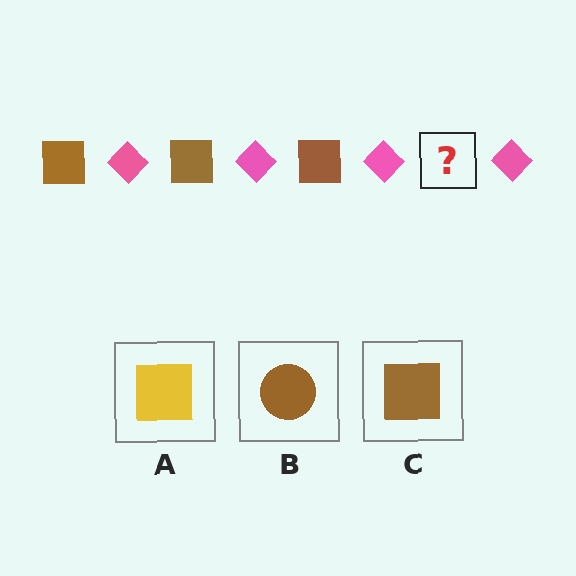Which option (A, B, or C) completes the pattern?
C.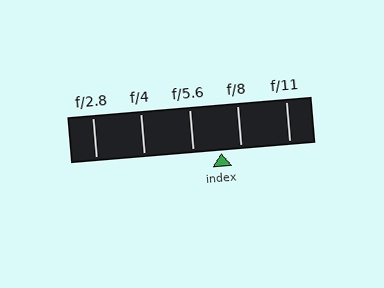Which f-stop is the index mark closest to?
The index mark is closest to f/8.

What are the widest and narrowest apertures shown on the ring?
The widest aperture shown is f/2.8 and the narrowest is f/11.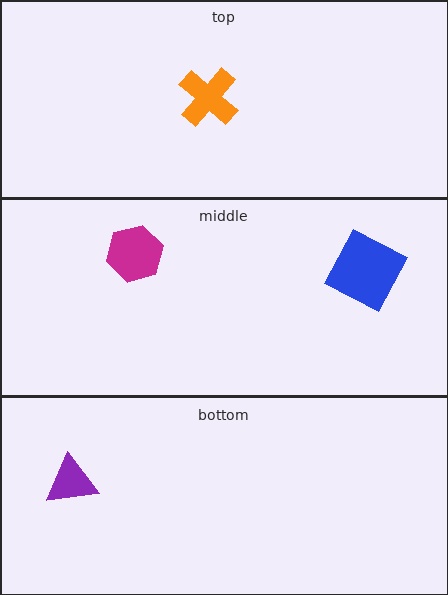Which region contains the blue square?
The middle region.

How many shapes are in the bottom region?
1.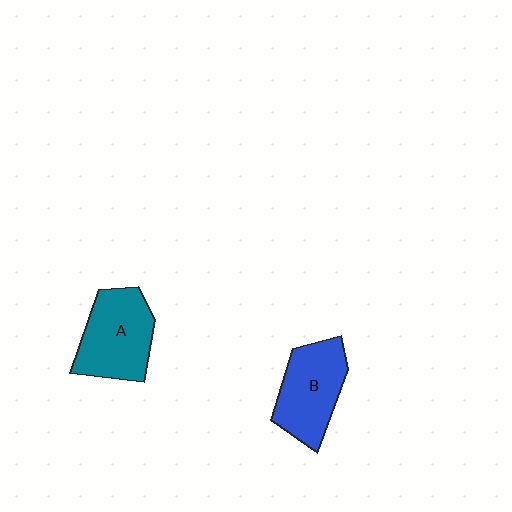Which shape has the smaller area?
Shape B (blue).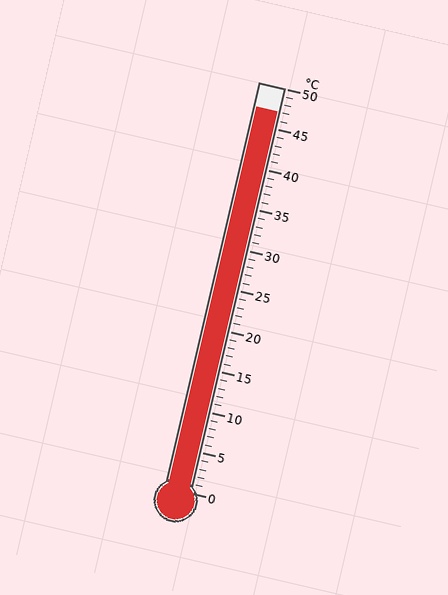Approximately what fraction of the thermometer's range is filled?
The thermometer is filled to approximately 95% of its range.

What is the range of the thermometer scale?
The thermometer scale ranges from 0°C to 50°C.